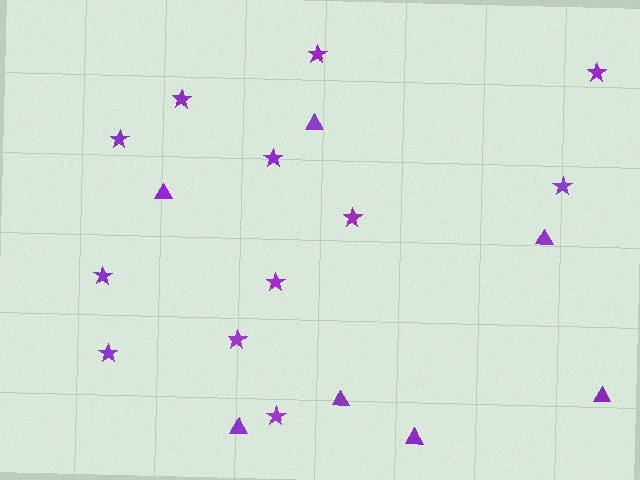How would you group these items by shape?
There are 2 groups: one group of triangles (7) and one group of stars (12).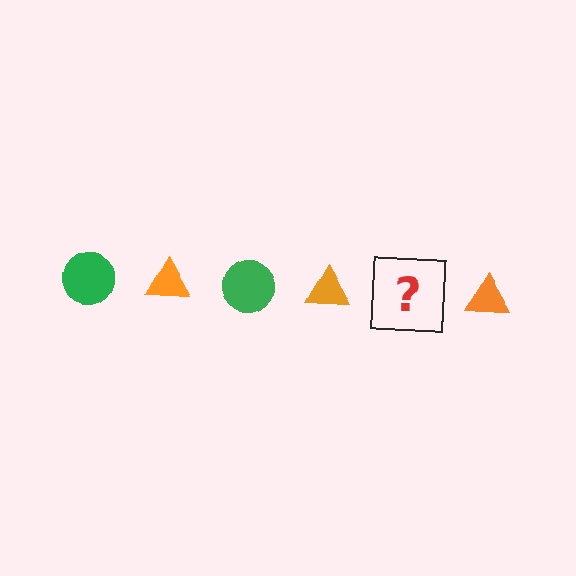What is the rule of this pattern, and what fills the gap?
The rule is that the pattern alternates between green circle and orange triangle. The gap should be filled with a green circle.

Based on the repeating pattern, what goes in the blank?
The blank should be a green circle.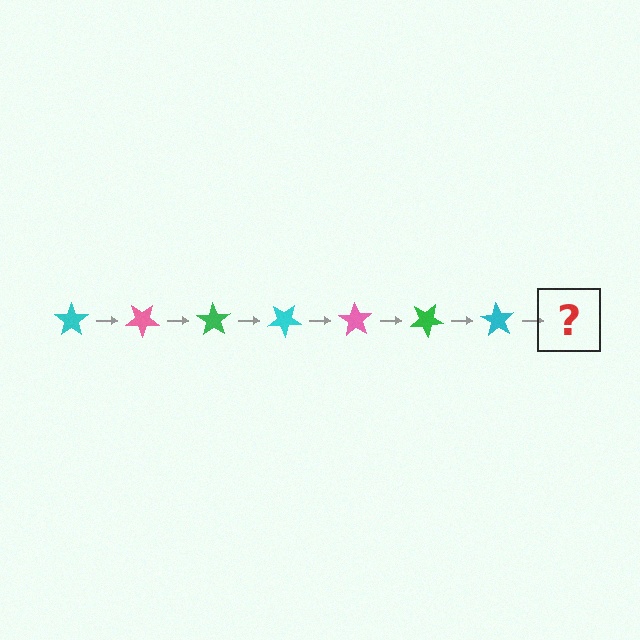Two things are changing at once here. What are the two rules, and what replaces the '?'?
The two rules are that it rotates 35 degrees each step and the color cycles through cyan, pink, and green. The '?' should be a pink star, rotated 245 degrees from the start.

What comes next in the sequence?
The next element should be a pink star, rotated 245 degrees from the start.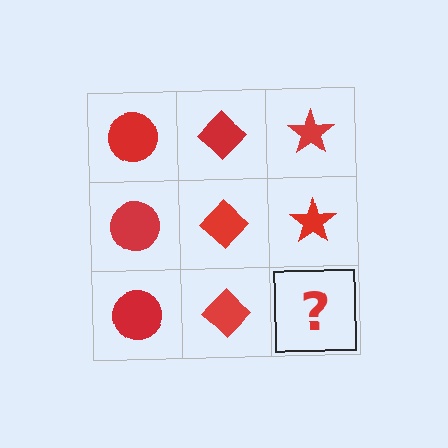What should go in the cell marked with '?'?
The missing cell should contain a red star.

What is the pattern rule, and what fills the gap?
The rule is that each column has a consistent shape. The gap should be filled with a red star.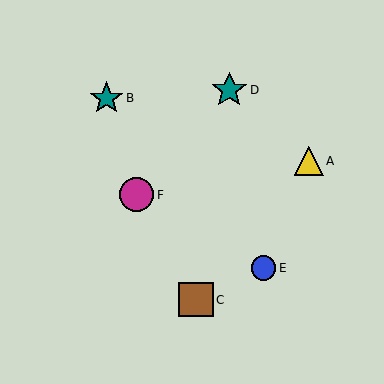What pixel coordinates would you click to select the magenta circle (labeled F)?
Click at (137, 195) to select the magenta circle F.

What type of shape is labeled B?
Shape B is a teal star.